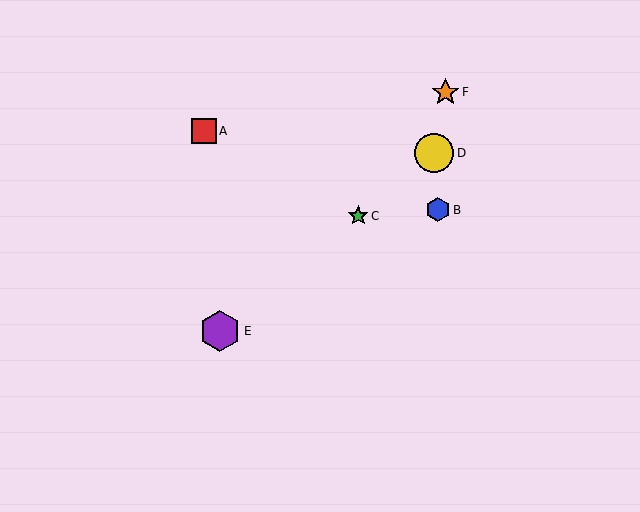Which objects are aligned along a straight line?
Objects C, D, E are aligned along a straight line.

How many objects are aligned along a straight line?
3 objects (C, D, E) are aligned along a straight line.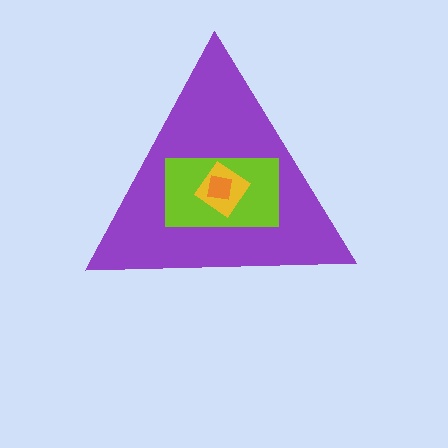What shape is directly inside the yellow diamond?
The orange square.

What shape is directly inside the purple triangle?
The lime rectangle.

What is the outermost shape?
The purple triangle.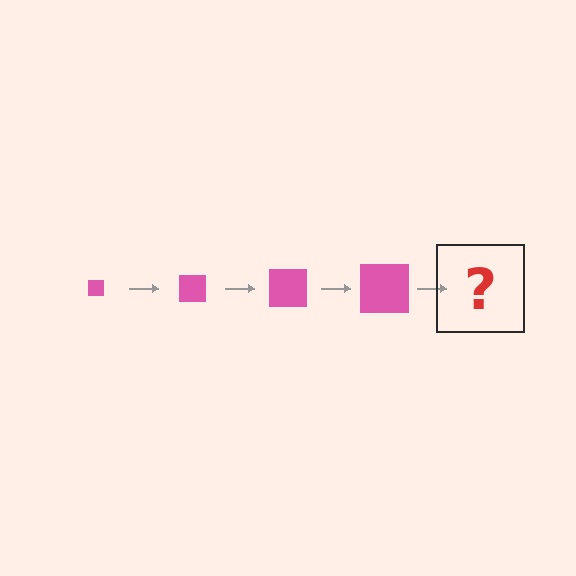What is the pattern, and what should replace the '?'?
The pattern is that the square gets progressively larger each step. The '?' should be a pink square, larger than the previous one.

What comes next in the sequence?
The next element should be a pink square, larger than the previous one.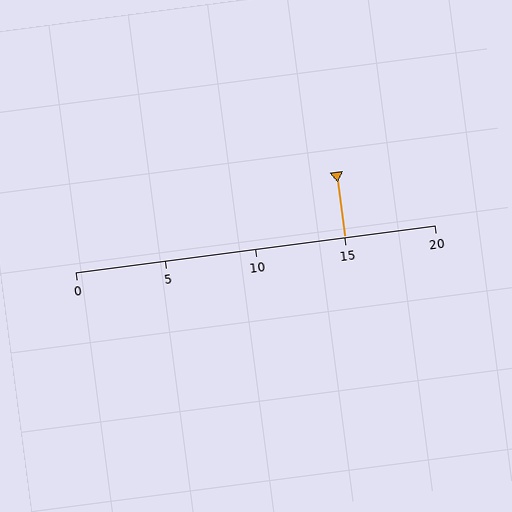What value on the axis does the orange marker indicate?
The marker indicates approximately 15.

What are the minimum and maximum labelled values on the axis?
The axis runs from 0 to 20.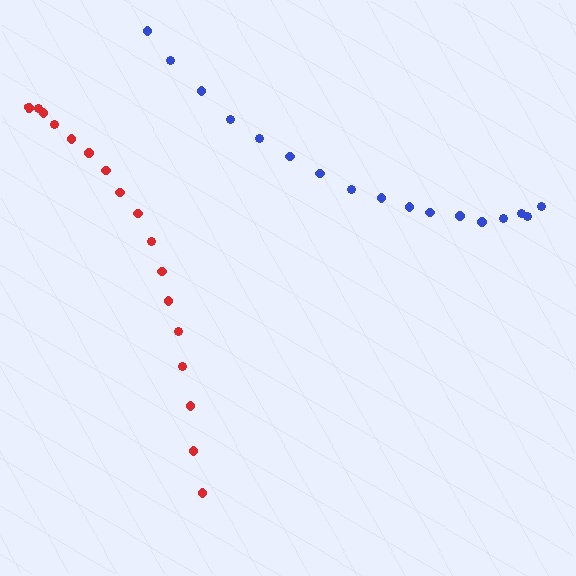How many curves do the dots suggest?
There are 2 distinct paths.